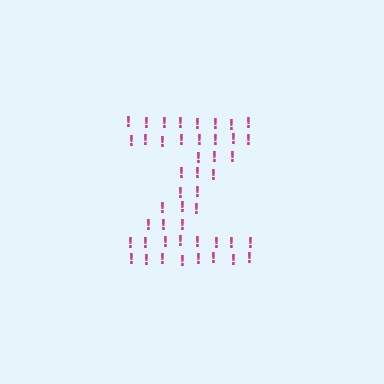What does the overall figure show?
The overall figure shows the letter Z.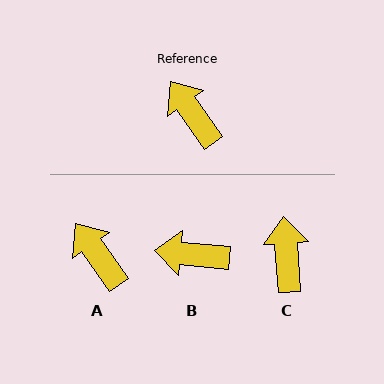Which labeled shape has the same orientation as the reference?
A.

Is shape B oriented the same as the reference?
No, it is off by about 49 degrees.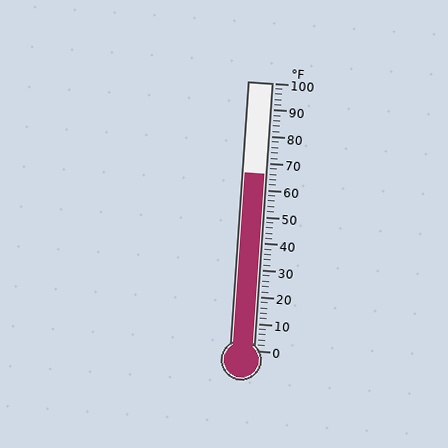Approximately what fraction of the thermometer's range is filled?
The thermometer is filled to approximately 65% of its range.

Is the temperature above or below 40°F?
The temperature is above 40°F.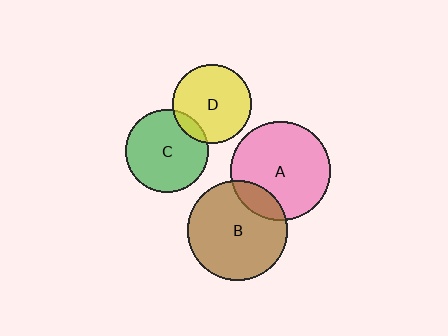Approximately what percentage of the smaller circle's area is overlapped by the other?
Approximately 10%.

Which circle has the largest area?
Circle B (brown).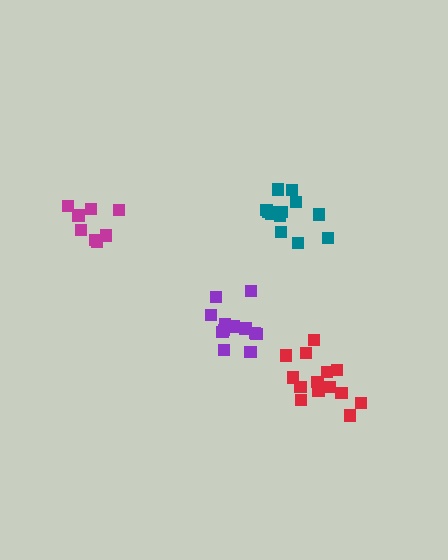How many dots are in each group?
Group 1: 12 dots, Group 2: 8 dots, Group 3: 12 dots, Group 4: 14 dots (46 total).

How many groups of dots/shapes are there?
There are 4 groups.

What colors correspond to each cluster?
The clusters are colored: purple, magenta, teal, red.